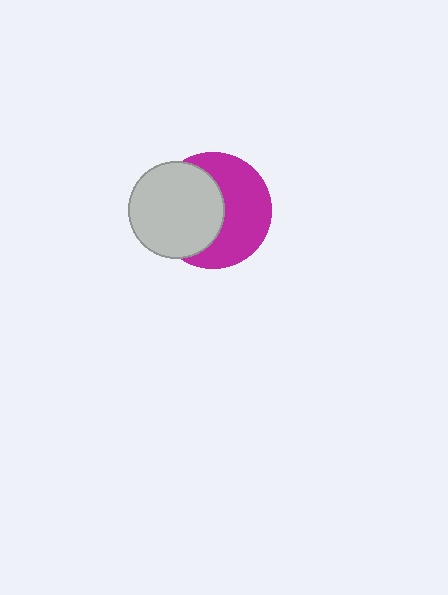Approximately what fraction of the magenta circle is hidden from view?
Roughly 48% of the magenta circle is hidden behind the light gray circle.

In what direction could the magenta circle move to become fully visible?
The magenta circle could move right. That would shift it out from behind the light gray circle entirely.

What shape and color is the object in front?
The object in front is a light gray circle.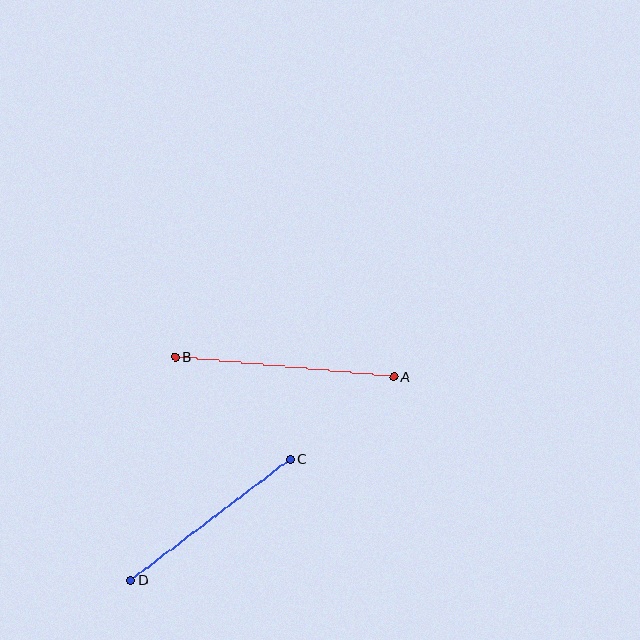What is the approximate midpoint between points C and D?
The midpoint is at approximately (210, 520) pixels.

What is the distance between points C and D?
The distance is approximately 200 pixels.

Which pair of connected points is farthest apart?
Points A and B are farthest apart.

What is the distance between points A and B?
The distance is approximately 219 pixels.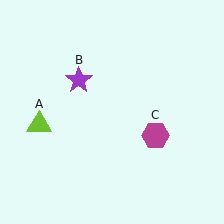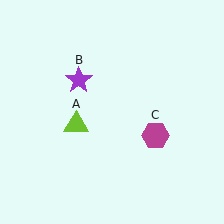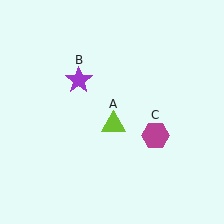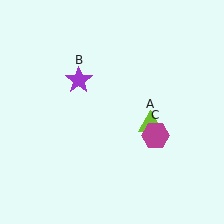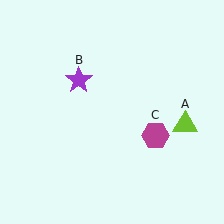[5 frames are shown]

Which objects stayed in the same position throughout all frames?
Purple star (object B) and magenta hexagon (object C) remained stationary.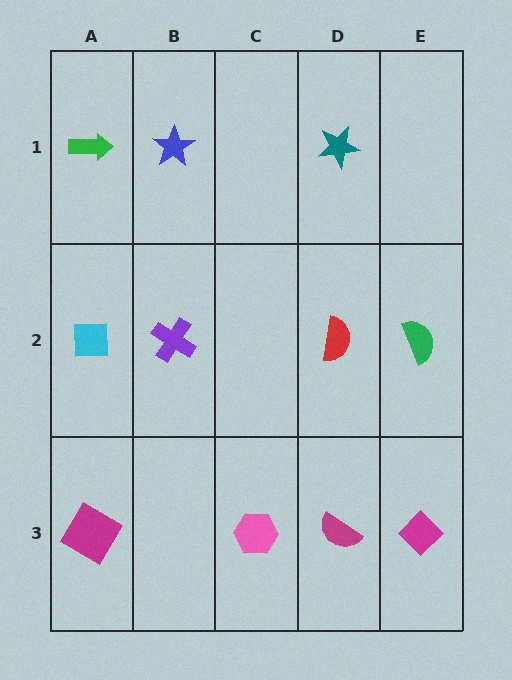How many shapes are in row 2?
4 shapes.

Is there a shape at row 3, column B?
No, that cell is empty.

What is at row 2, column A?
A cyan square.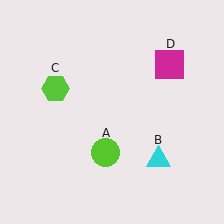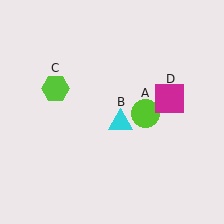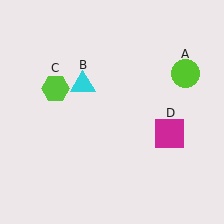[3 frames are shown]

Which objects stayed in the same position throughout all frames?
Lime hexagon (object C) remained stationary.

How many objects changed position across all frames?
3 objects changed position: lime circle (object A), cyan triangle (object B), magenta square (object D).